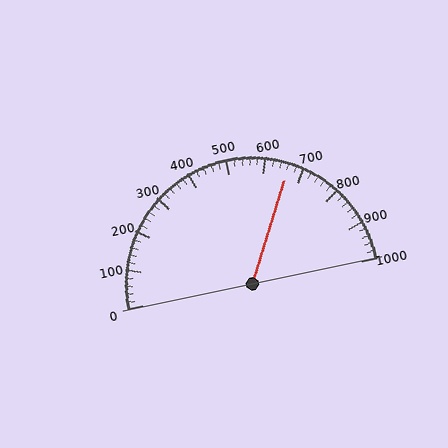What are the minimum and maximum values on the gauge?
The gauge ranges from 0 to 1000.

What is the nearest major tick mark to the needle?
The nearest major tick mark is 700.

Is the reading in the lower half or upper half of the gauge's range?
The reading is in the upper half of the range (0 to 1000).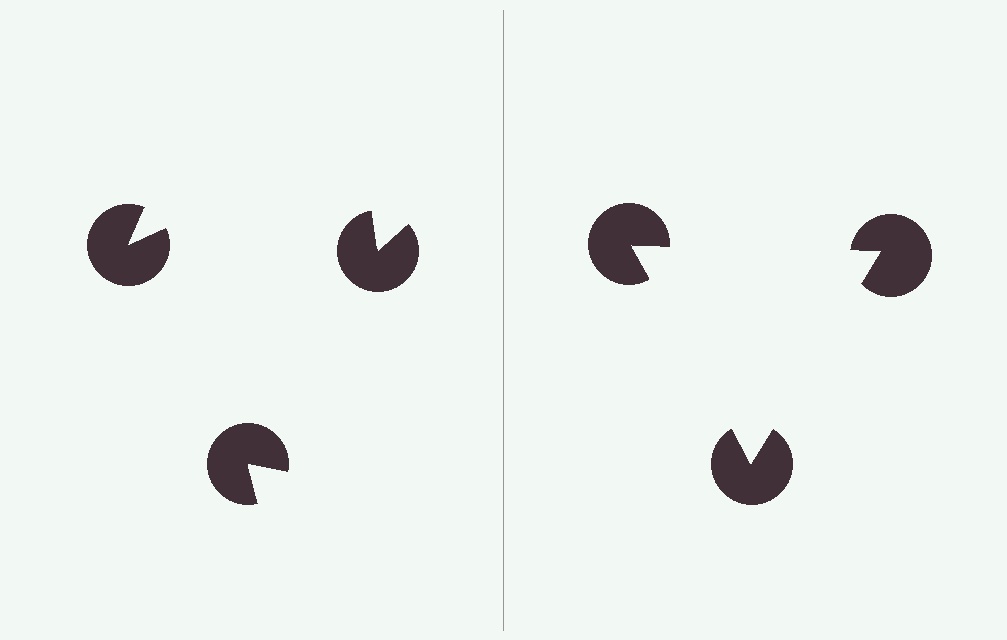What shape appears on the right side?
An illusory triangle.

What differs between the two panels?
The pac-man discs are positioned identically on both sides; only the wedge orientations differ. On the right they align to a triangle; on the left they are misaligned.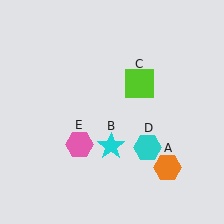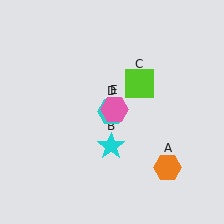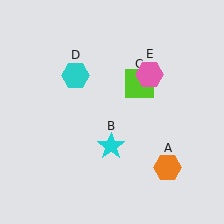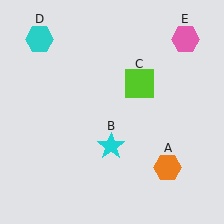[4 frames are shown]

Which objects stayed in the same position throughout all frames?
Orange hexagon (object A) and cyan star (object B) and lime square (object C) remained stationary.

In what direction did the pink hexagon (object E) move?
The pink hexagon (object E) moved up and to the right.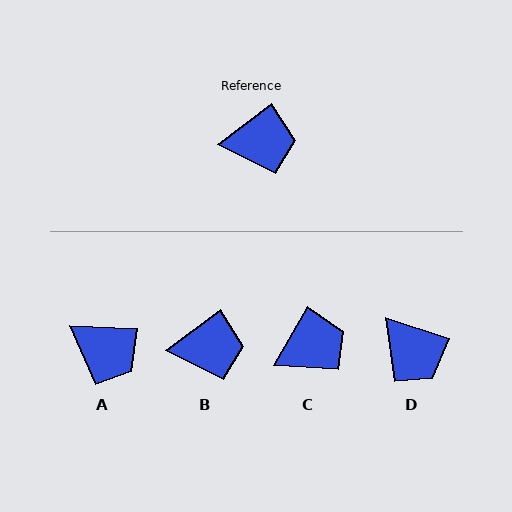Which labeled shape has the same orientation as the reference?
B.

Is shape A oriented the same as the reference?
No, it is off by about 39 degrees.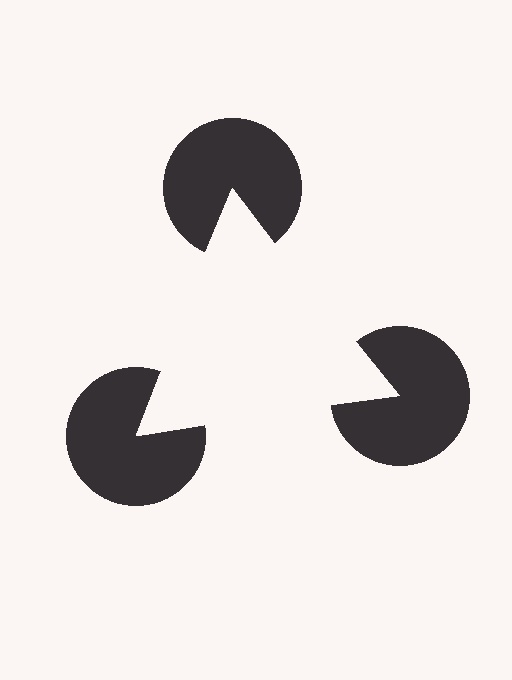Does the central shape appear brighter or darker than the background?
It typically appears slightly brighter than the background, even though no actual brightness change is drawn.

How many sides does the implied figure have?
3 sides.